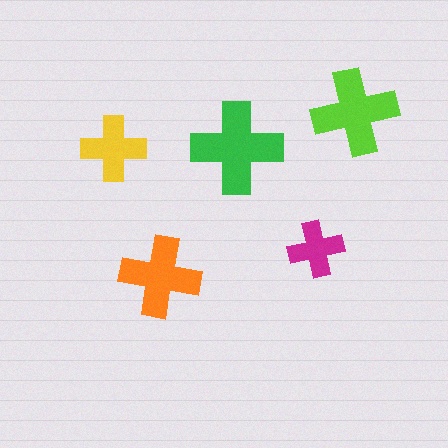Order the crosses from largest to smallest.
the green one, the lime one, the orange one, the yellow one, the magenta one.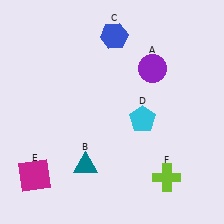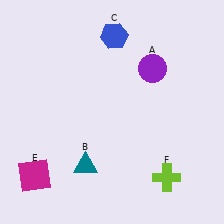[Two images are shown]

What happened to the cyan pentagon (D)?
The cyan pentagon (D) was removed in Image 2. It was in the bottom-right area of Image 1.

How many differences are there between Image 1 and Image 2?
There is 1 difference between the two images.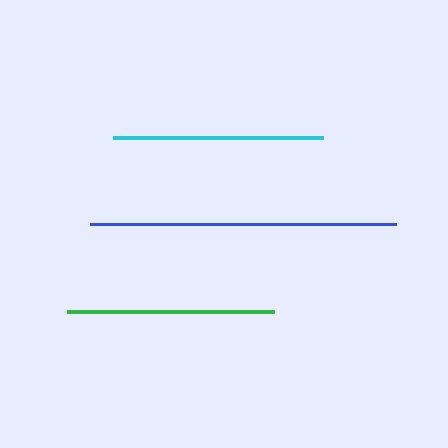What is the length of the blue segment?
The blue segment is approximately 306 pixels long.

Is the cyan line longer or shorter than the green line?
The cyan line is longer than the green line.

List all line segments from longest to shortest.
From longest to shortest: blue, cyan, green.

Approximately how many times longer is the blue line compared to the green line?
The blue line is approximately 1.5 times the length of the green line.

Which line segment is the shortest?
The green line is the shortest at approximately 207 pixels.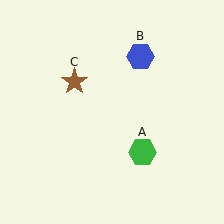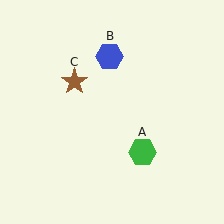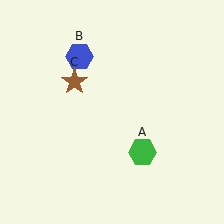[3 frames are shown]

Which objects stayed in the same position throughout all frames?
Green hexagon (object A) and brown star (object C) remained stationary.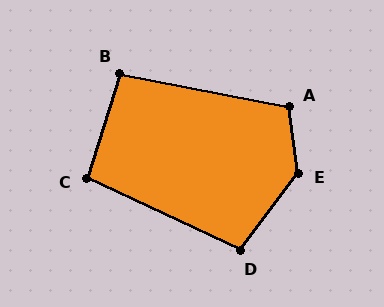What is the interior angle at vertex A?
Approximately 109 degrees (obtuse).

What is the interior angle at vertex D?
Approximately 102 degrees (obtuse).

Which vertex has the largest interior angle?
E, at approximately 135 degrees.